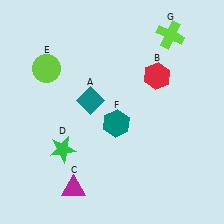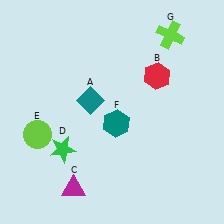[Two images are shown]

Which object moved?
The lime circle (E) moved down.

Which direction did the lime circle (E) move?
The lime circle (E) moved down.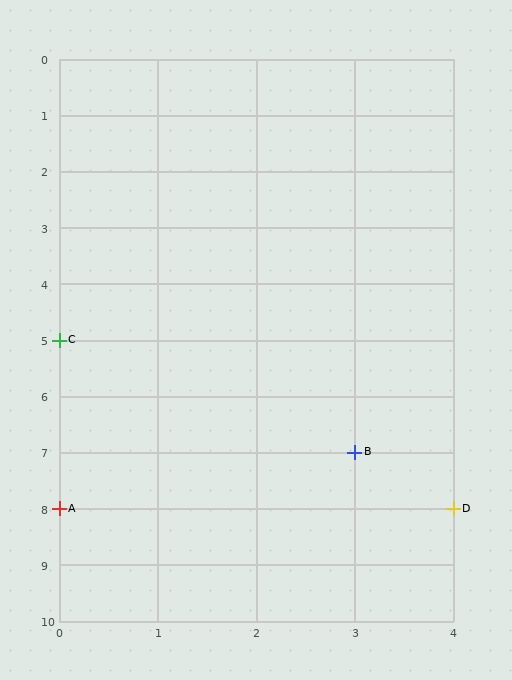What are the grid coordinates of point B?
Point B is at grid coordinates (3, 7).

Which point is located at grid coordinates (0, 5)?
Point C is at (0, 5).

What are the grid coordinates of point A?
Point A is at grid coordinates (0, 8).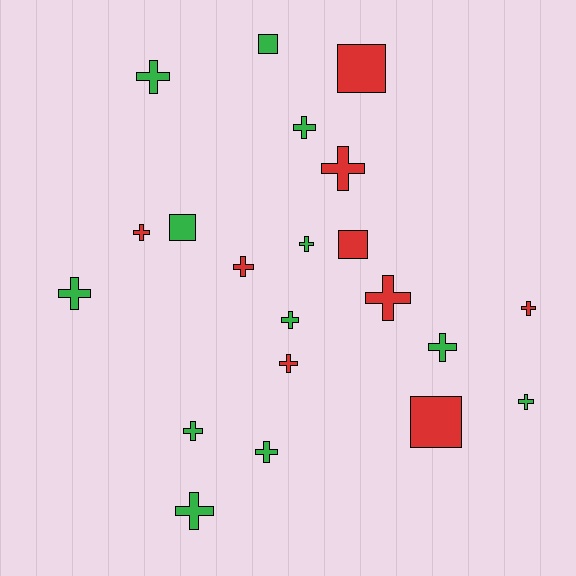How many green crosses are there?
There are 10 green crosses.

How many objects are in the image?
There are 21 objects.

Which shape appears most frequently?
Cross, with 16 objects.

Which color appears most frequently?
Green, with 12 objects.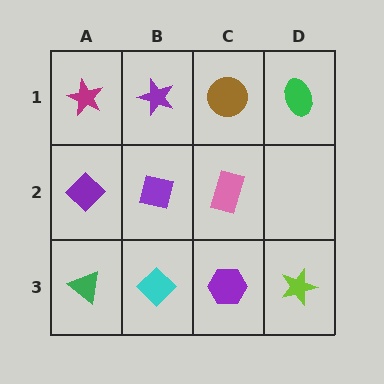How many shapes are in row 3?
4 shapes.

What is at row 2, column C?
A pink rectangle.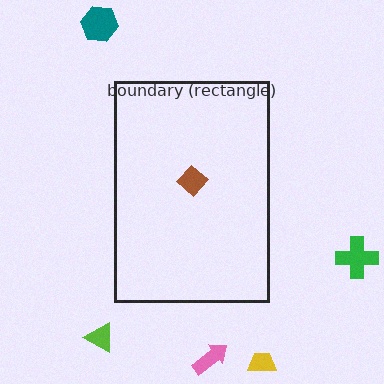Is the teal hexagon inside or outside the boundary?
Outside.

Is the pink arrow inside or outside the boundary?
Outside.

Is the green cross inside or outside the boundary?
Outside.